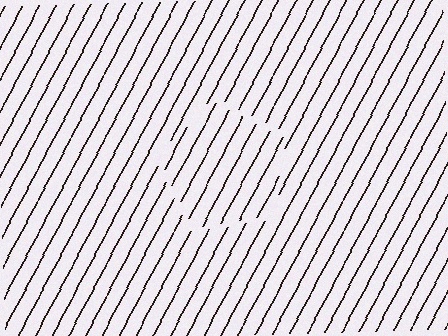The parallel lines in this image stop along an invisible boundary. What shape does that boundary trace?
An illusory pentagon. The interior of the shape contains the same grating, shifted by half a period — the contour is defined by the phase discontinuity where line-ends from the inner and outer gratings abut.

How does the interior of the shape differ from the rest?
The interior of the shape contains the same grating, shifted by half a period — the contour is defined by the phase discontinuity where line-ends from the inner and outer gratings abut.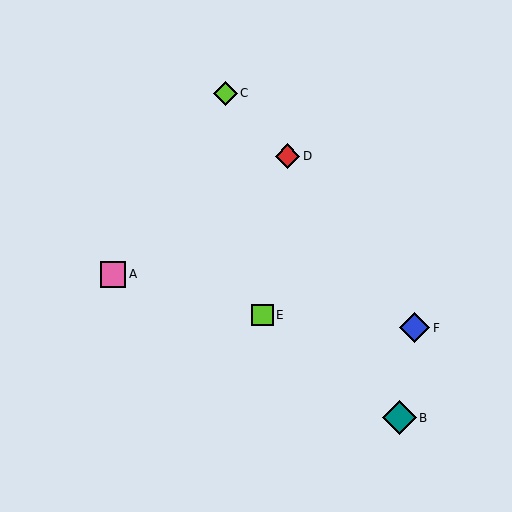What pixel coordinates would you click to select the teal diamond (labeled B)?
Click at (399, 418) to select the teal diamond B.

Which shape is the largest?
The teal diamond (labeled B) is the largest.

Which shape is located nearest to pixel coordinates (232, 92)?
The lime diamond (labeled C) at (225, 93) is nearest to that location.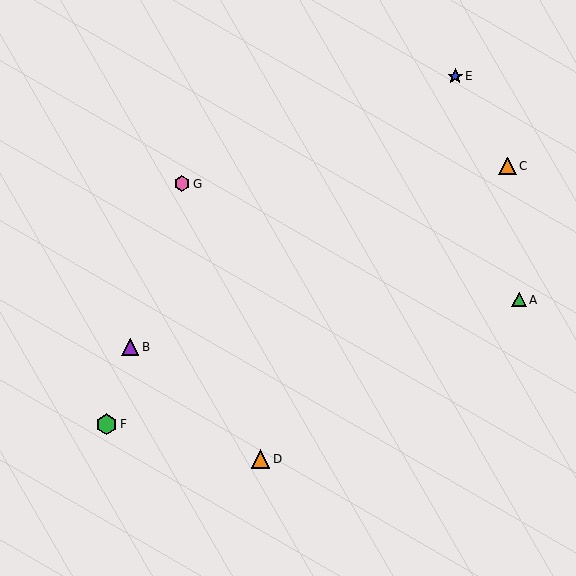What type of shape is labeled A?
Shape A is a green triangle.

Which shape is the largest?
The green hexagon (labeled F) is the largest.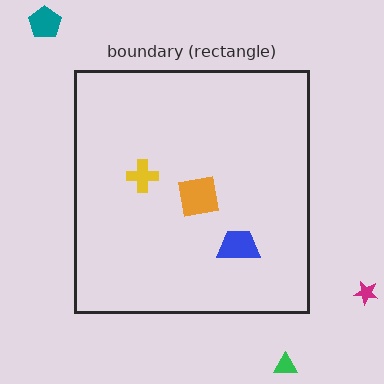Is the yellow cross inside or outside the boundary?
Inside.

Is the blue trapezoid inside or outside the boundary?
Inside.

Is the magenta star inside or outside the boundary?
Outside.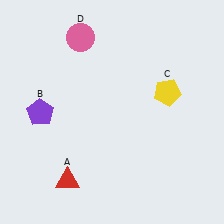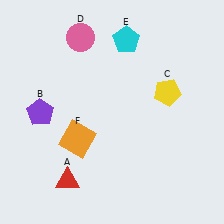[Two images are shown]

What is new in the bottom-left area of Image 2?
An orange square (F) was added in the bottom-left area of Image 2.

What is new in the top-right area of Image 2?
A cyan pentagon (E) was added in the top-right area of Image 2.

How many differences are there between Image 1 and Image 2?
There are 2 differences between the two images.